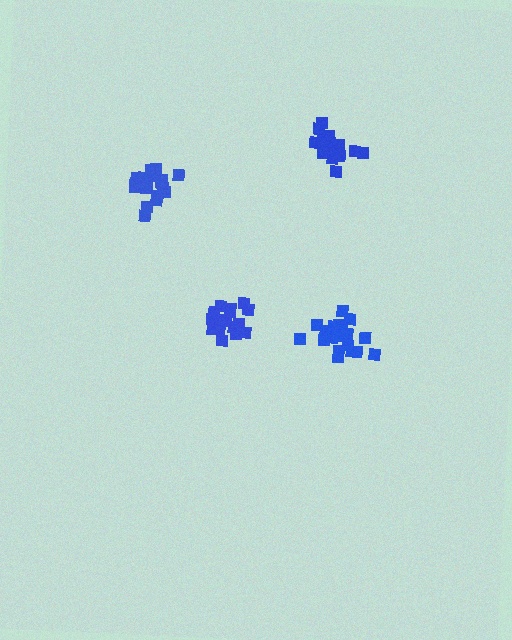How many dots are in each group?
Group 1: 18 dots, Group 2: 17 dots, Group 3: 19 dots, Group 4: 19 dots (73 total).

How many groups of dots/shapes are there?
There are 4 groups.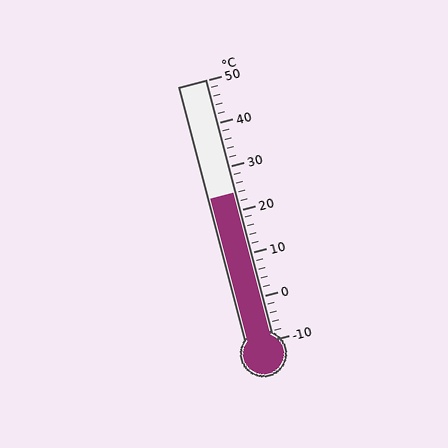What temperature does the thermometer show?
The thermometer shows approximately 24°C.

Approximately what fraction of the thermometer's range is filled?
The thermometer is filled to approximately 55% of its range.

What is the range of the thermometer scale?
The thermometer scale ranges from -10°C to 50°C.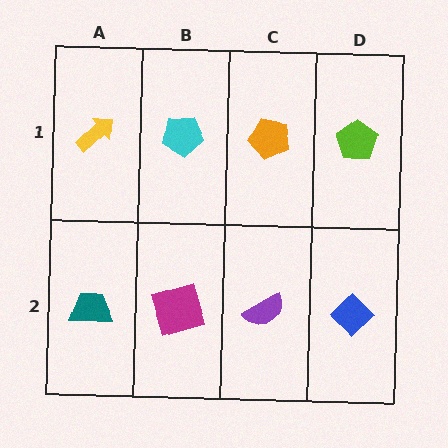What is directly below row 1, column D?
A blue diamond.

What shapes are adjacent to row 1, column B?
A magenta square (row 2, column B), a yellow arrow (row 1, column A), an orange pentagon (row 1, column C).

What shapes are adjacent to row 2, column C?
An orange pentagon (row 1, column C), a magenta square (row 2, column B), a blue diamond (row 2, column D).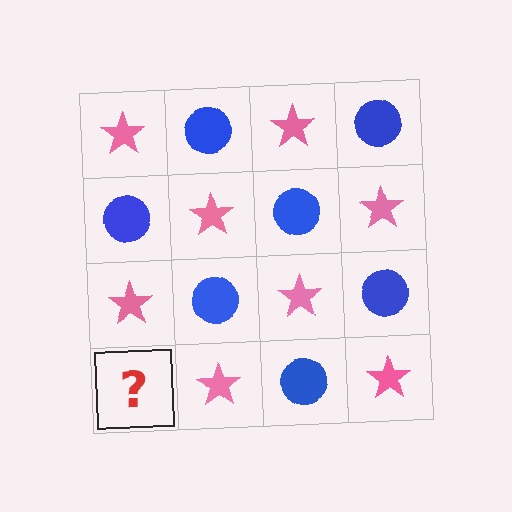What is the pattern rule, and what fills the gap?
The rule is that it alternates pink star and blue circle in a checkerboard pattern. The gap should be filled with a blue circle.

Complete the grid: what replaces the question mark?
The question mark should be replaced with a blue circle.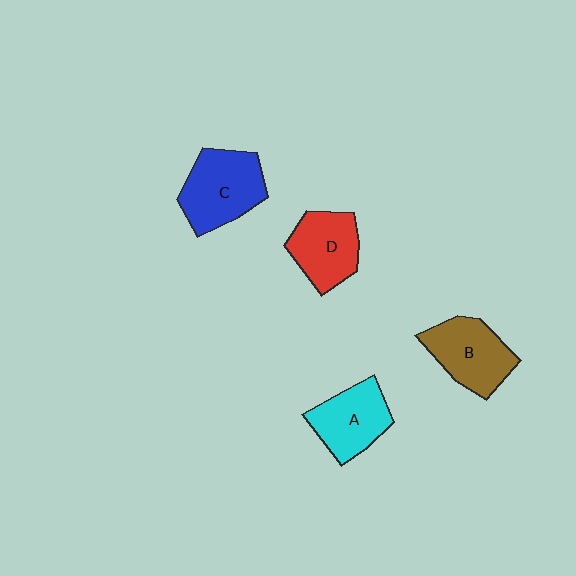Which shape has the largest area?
Shape C (blue).